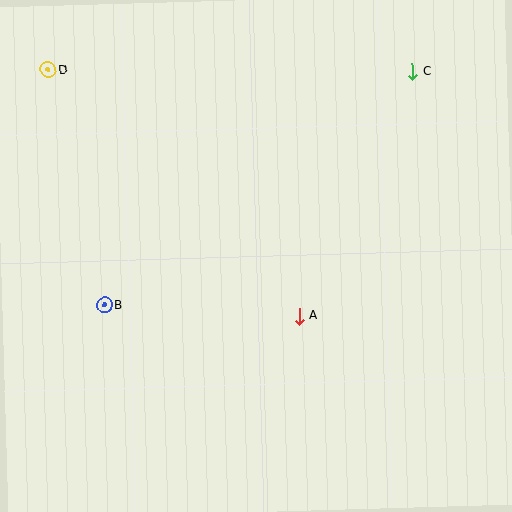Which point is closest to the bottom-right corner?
Point A is closest to the bottom-right corner.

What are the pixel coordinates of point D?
Point D is at (48, 70).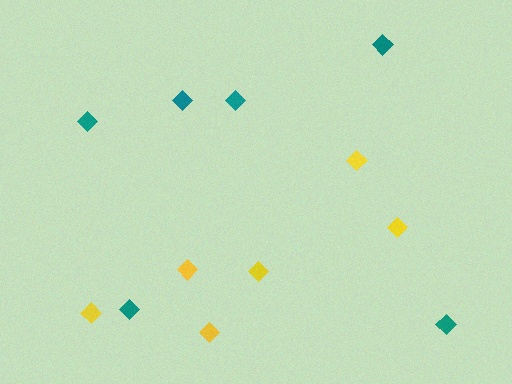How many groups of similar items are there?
There are 2 groups: one group of teal diamonds (6) and one group of yellow diamonds (6).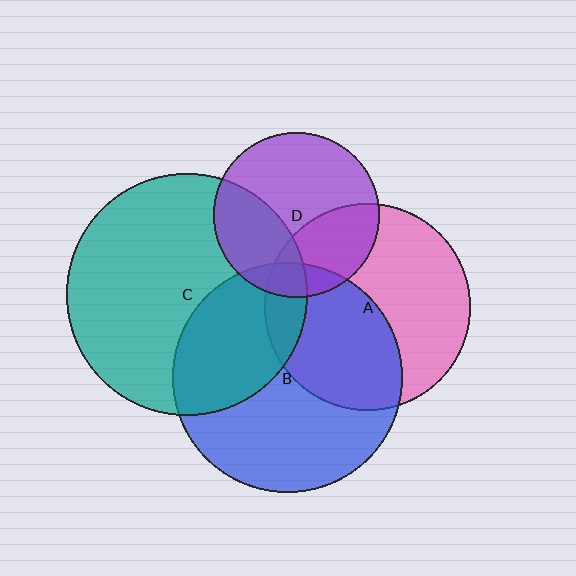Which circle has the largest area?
Circle C (teal).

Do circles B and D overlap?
Yes.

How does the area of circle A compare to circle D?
Approximately 1.6 times.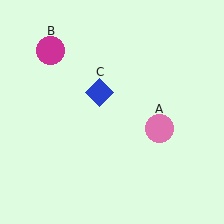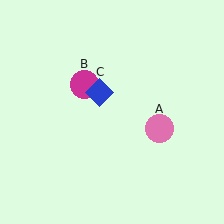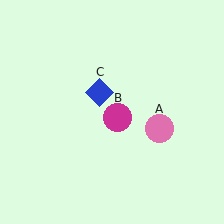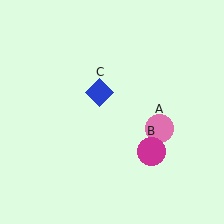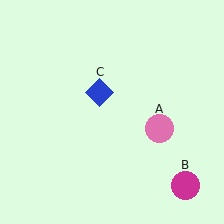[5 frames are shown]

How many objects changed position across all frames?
1 object changed position: magenta circle (object B).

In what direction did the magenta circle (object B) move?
The magenta circle (object B) moved down and to the right.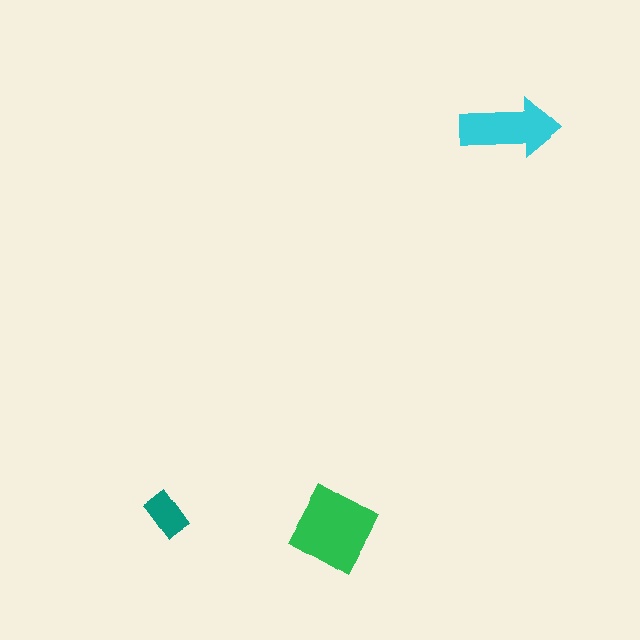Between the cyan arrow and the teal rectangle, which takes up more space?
The cyan arrow.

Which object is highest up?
The cyan arrow is topmost.